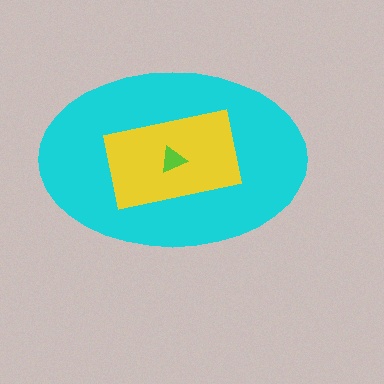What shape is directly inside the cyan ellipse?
The yellow rectangle.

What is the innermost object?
The lime triangle.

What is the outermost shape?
The cyan ellipse.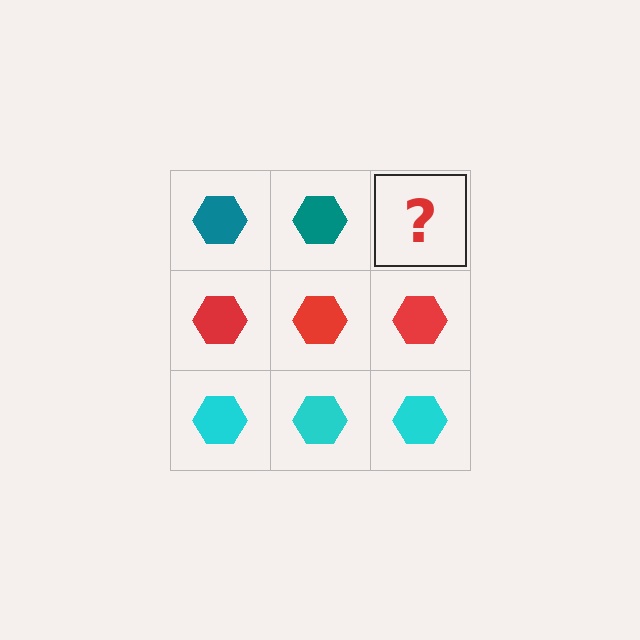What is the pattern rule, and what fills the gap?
The rule is that each row has a consistent color. The gap should be filled with a teal hexagon.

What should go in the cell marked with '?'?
The missing cell should contain a teal hexagon.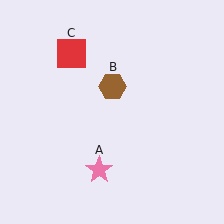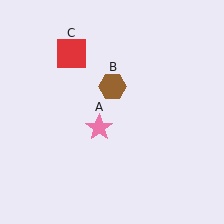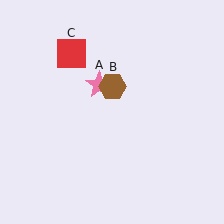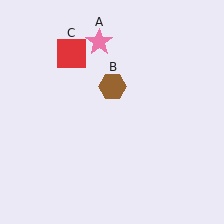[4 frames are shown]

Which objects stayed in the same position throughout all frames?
Brown hexagon (object B) and red square (object C) remained stationary.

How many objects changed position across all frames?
1 object changed position: pink star (object A).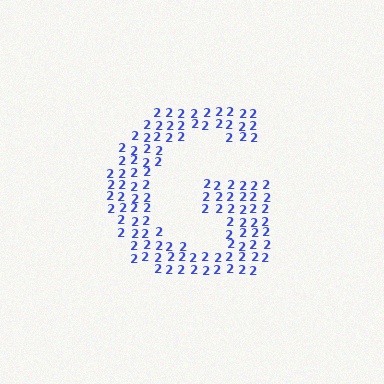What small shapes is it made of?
It is made of small digit 2's.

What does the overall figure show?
The overall figure shows the letter G.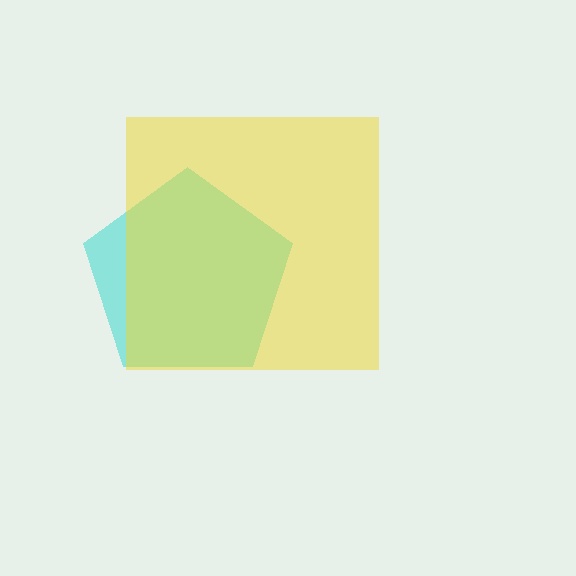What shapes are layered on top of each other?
The layered shapes are: a cyan pentagon, a yellow square.